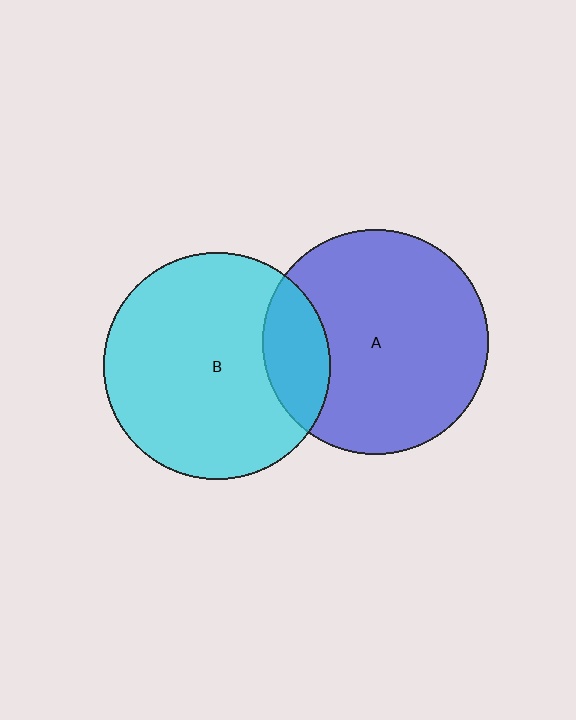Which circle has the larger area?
Circle B (cyan).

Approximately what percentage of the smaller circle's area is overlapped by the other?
Approximately 20%.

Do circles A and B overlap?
Yes.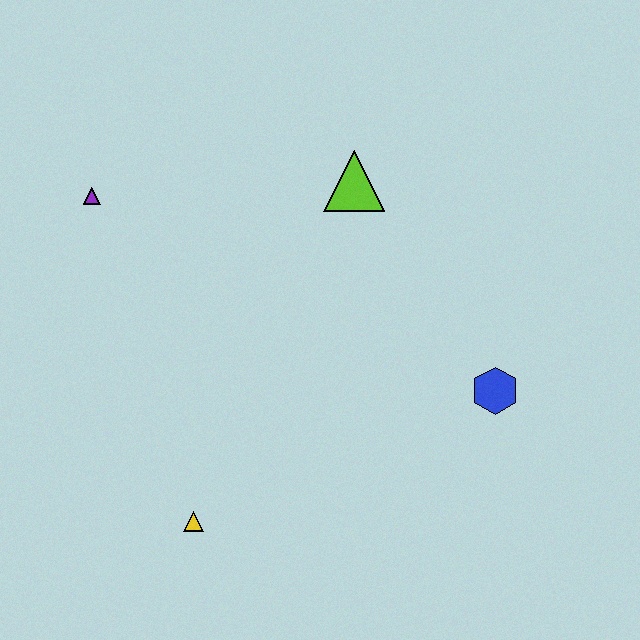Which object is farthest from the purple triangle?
The blue hexagon is farthest from the purple triangle.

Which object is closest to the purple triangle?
The lime triangle is closest to the purple triangle.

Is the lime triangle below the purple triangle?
No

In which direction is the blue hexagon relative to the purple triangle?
The blue hexagon is to the right of the purple triangle.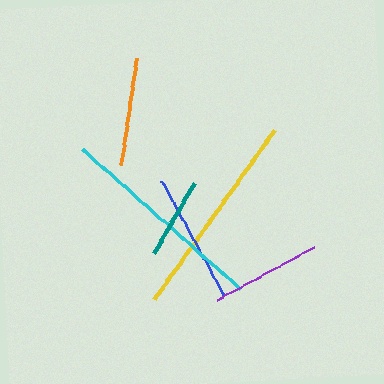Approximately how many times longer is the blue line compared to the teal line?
The blue line is approximately 1.6 times the length of the teal line.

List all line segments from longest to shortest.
From longest to shortest: cyan, yellow, blue, purple, orange, teal.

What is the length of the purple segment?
The purple segment is approximately 111 pixels long.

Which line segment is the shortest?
The teal line is the shortest at approximately 80 pixels.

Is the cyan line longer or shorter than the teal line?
The cyan line is longer than the teal line.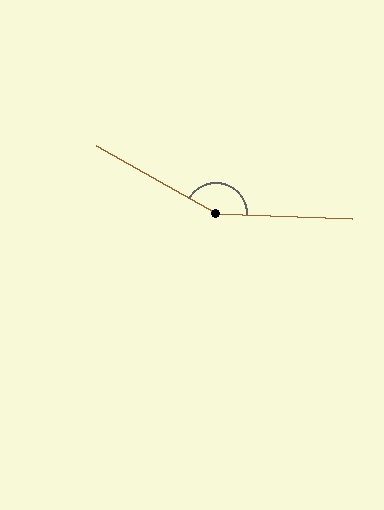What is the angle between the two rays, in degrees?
Approximately 153 degrees.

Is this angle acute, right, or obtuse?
It is obtuse.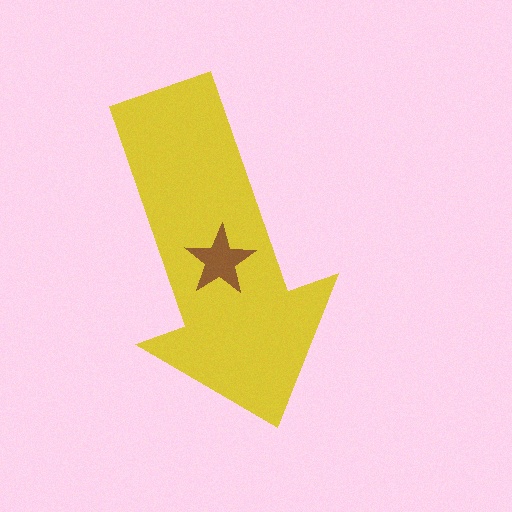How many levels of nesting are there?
2.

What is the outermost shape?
The yellow arrow.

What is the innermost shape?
The brown star.